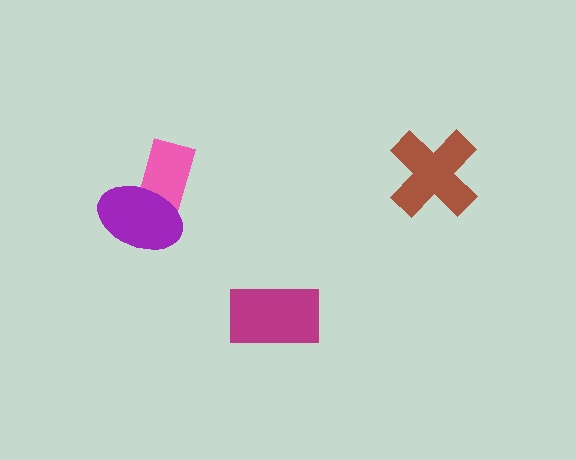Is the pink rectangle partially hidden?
Yes, it is partially covered by another shape.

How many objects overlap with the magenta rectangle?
0 objects overlap with the magenta rectangle.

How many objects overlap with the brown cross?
0 objects overlap with the brown cross.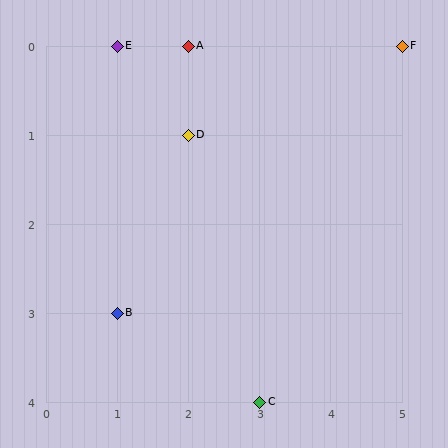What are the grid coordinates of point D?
Point D is at grid coordinates (2, 1).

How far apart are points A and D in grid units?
Points A and D are 1 row apart.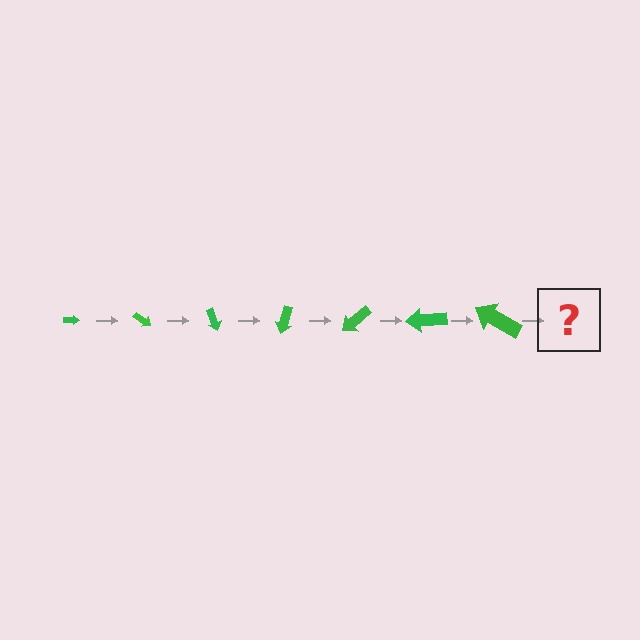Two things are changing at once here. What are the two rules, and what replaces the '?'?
The two rules are that the arrow grows larger each step and it rotates 35 degrees each step. The '?' should be an arrow, larger than the previous one and rotated 245 degrees from the start.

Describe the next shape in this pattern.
It should be an arrow, larger than the previous one and rotated 245 degrees from the start.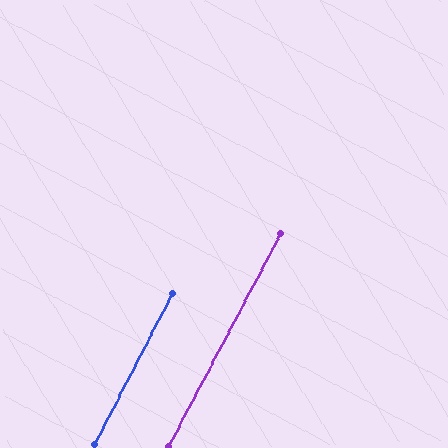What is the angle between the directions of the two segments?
Approximately 0 degrees.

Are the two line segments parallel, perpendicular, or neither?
Parallel — their directions differ by only 0.4°.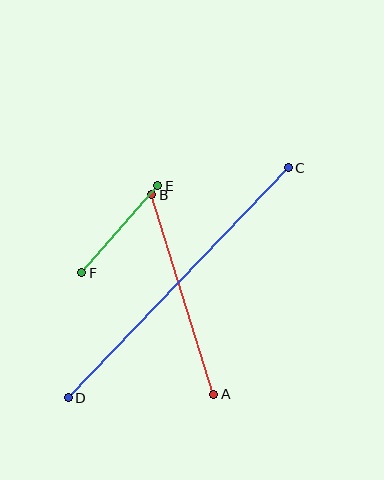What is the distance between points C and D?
The distance is approximately 318 pixels.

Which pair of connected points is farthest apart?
Points C and D are farthest apart.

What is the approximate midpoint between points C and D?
The midpoint is at approximately (178, 283) pixels.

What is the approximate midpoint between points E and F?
The midpoint is at approximately (120, 229) pixels.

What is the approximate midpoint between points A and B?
The midpoint is at approximately (183, 295) pixels.